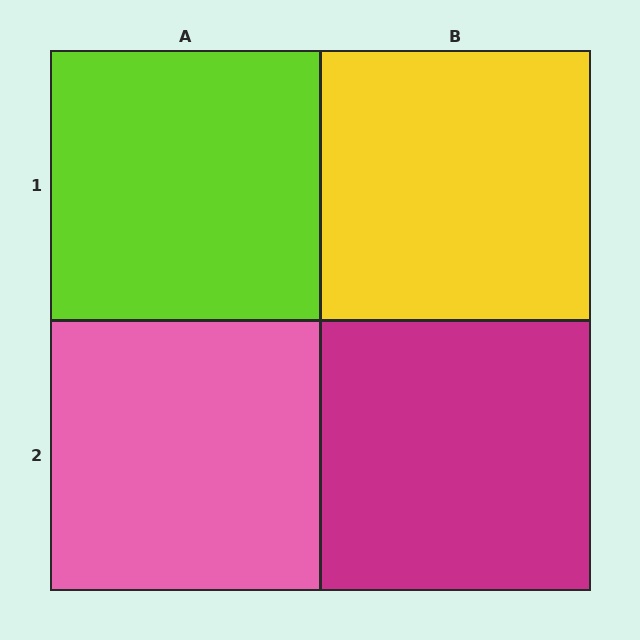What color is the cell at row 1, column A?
Lime.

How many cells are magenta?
1 cell is magenta.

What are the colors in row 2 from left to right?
Pink, magenta.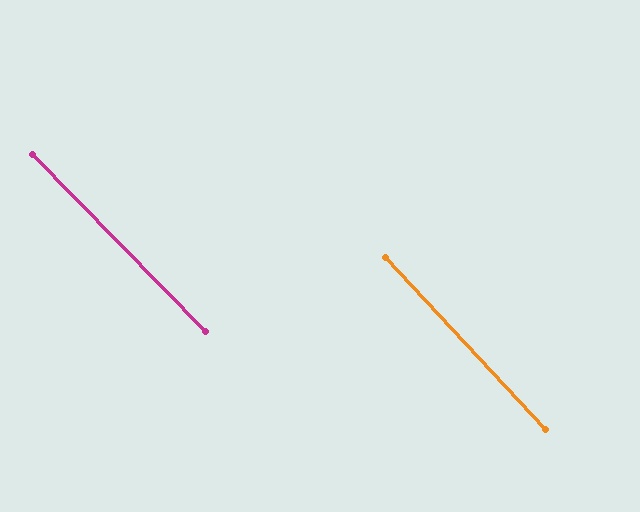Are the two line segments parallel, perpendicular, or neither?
Parallel — their directions differ by only 1.4°.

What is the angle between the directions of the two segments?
Approximately 1 degree.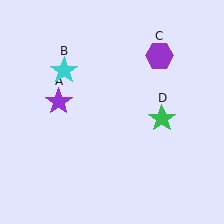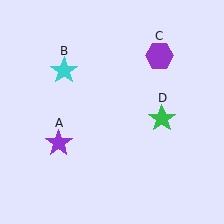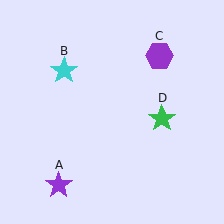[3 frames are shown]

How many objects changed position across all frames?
1 object changed position: purple star (object A).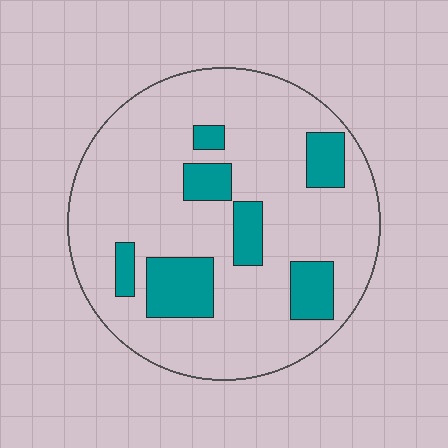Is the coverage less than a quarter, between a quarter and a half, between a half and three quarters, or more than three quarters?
Less than a quarter.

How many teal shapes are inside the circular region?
7.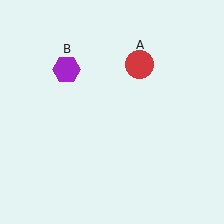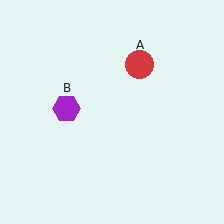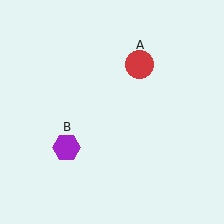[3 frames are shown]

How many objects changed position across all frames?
1 object changed position: purple hexagon (object B).